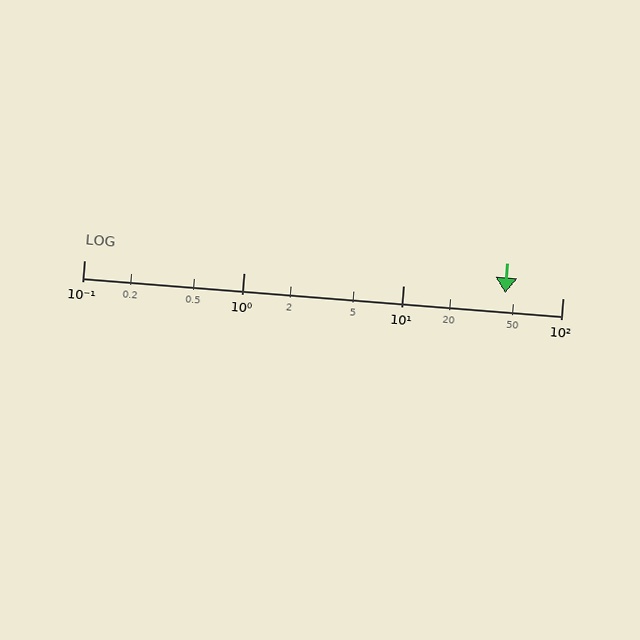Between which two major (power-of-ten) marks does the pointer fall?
The pointer is between 10 and 100.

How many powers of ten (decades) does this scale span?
The scale spans 3 decades, from 0.1 to 100.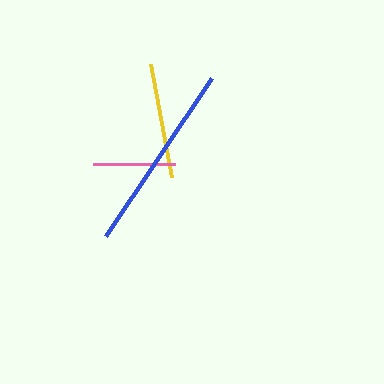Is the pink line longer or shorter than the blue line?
The blue line is longer than the pink line.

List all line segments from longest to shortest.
From longest to shortest: blue, yellow, pink.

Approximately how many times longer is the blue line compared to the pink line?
The blue line is approximately 2.3 times the length of the pink line.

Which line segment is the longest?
The blue line is the longest at approximately 191 pixels.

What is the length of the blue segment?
The blue segment is approximately 191 pixels long.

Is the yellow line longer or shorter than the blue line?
The blue line is longer than the yellow line.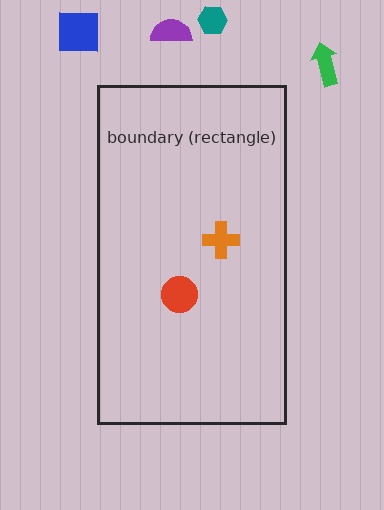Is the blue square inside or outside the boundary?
Outside.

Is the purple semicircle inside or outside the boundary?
Outside.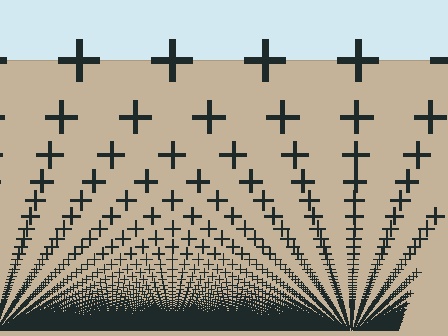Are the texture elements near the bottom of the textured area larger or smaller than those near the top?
Smaller. The gradient is inverted — elements near the bottom are smaller and denser.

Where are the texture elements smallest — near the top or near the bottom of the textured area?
Near the bottom.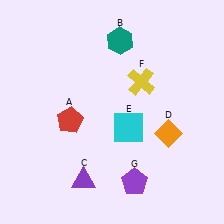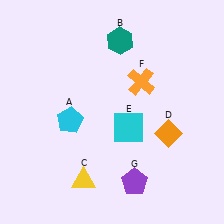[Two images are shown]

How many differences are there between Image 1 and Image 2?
There are 3 differences between the two images.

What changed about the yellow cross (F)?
In Image 1, F is yellow. In Image 2, it changed to orange.